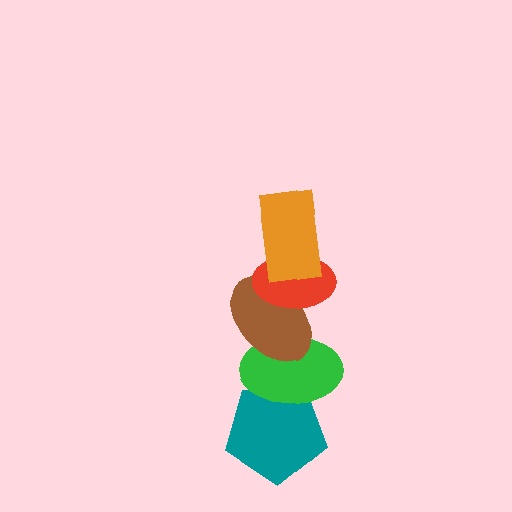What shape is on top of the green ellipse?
The brown ellipse is on top of the green ellipse.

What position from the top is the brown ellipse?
The brown ellipse is 3rd from the top.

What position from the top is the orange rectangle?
The orange rectangle is 1st from the top.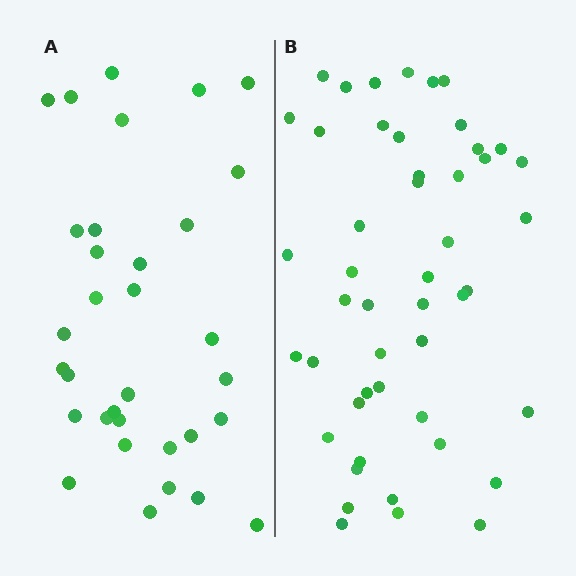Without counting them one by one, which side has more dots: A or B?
Region B (the right region) has more dots.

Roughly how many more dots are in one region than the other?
Region B has approximately 15 more dots than region A.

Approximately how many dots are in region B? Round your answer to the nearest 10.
About 50 dots. (The exact count is 48, which rounds to 50.)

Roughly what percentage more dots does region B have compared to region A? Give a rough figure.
About 45% more.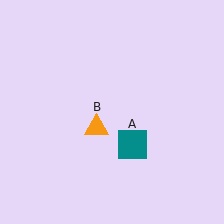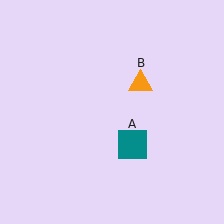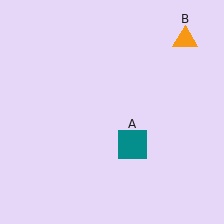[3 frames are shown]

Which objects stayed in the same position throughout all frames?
Teal square (object A) remained stationary.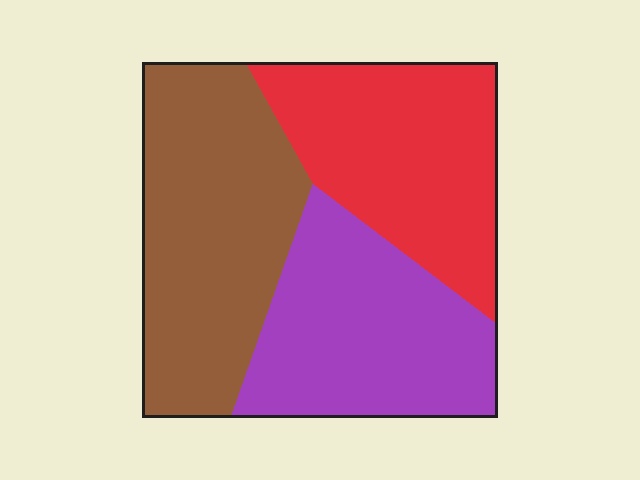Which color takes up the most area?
Brown, at roughly 35%.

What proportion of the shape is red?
Red takes up about one third (1/3) of the shape.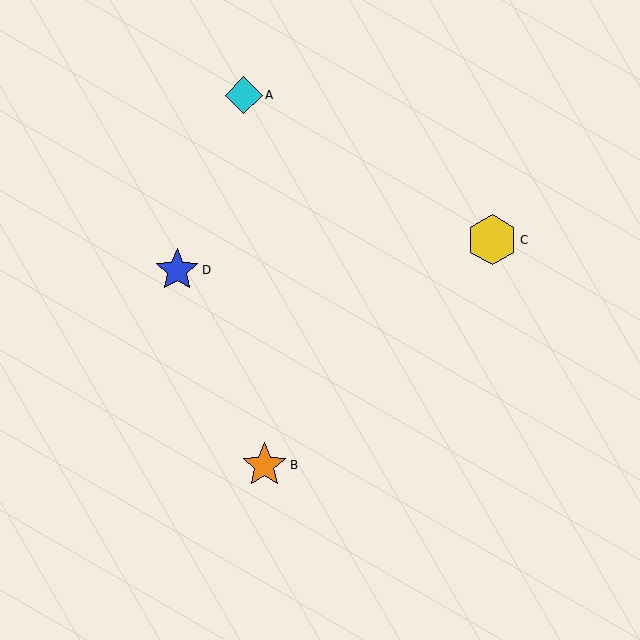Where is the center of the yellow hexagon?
The center of the yellow hexagon is at (492, 240).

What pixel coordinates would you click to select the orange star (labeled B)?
Click at (264, 465) to select the orange star B.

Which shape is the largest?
The yellow hexagon (labeled C) is the largest.